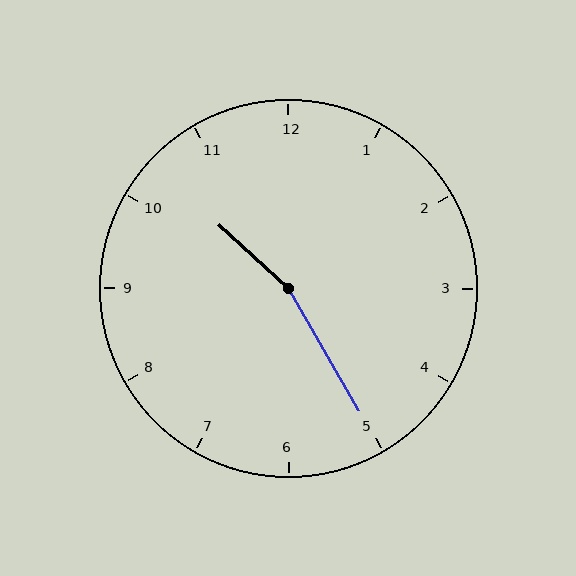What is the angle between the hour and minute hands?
Approximately 162 degrees.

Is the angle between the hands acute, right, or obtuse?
It is obtuse.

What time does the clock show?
10:25.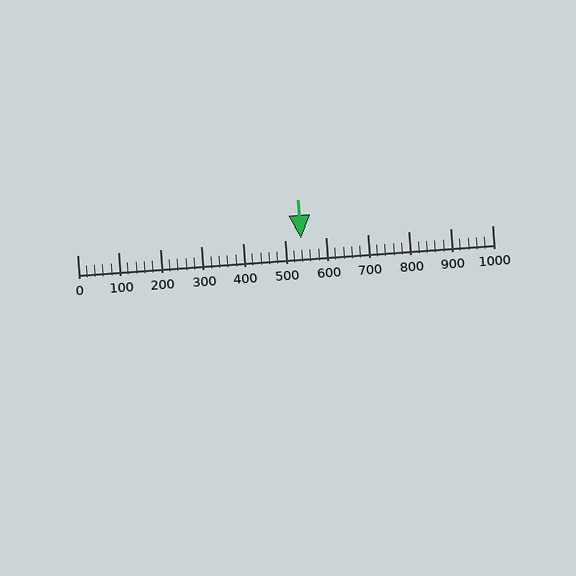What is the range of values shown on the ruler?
The ruler shows values from 0 to 1000.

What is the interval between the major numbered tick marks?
The major tick marks are spaced 100 units apart.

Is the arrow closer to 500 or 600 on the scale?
The arrow is closer to 500.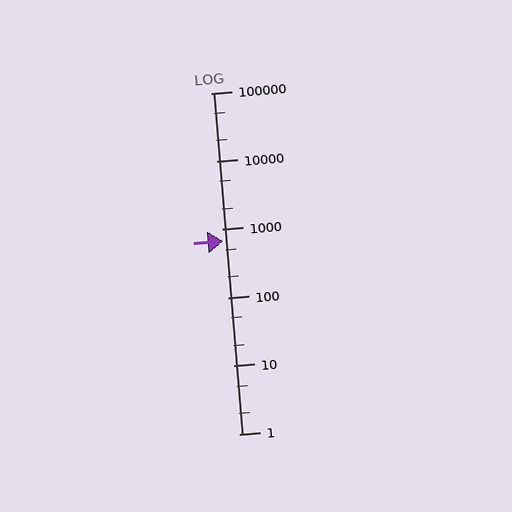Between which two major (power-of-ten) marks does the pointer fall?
The pointer is between 100 and 1000.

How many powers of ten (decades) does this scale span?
The scale spans 5 decades, from 1 to 100000.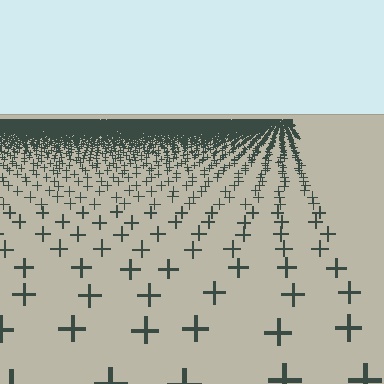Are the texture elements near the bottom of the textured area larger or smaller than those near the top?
Larger. Near the bottom, elements are closer to the viewer and appear at a bigger on-screen size.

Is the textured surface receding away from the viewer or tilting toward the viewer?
The surface is receding away from the viewer. Texture elements get smaller and denser toward the top.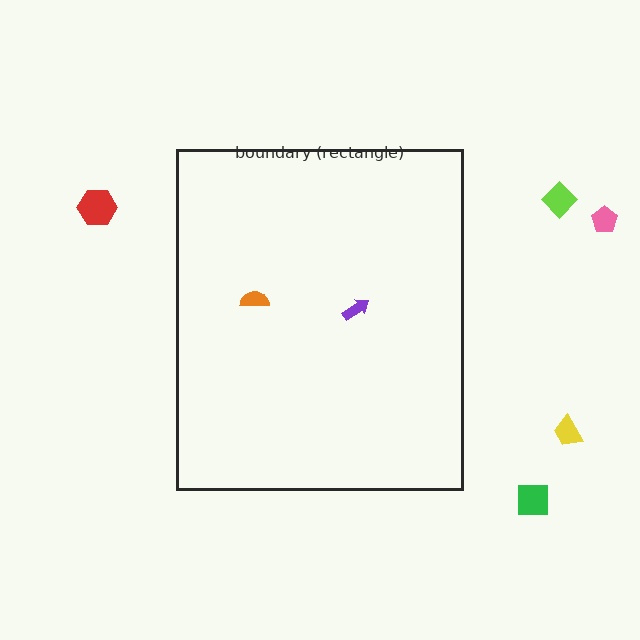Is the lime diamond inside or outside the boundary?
Outside.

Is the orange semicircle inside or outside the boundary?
Inside.